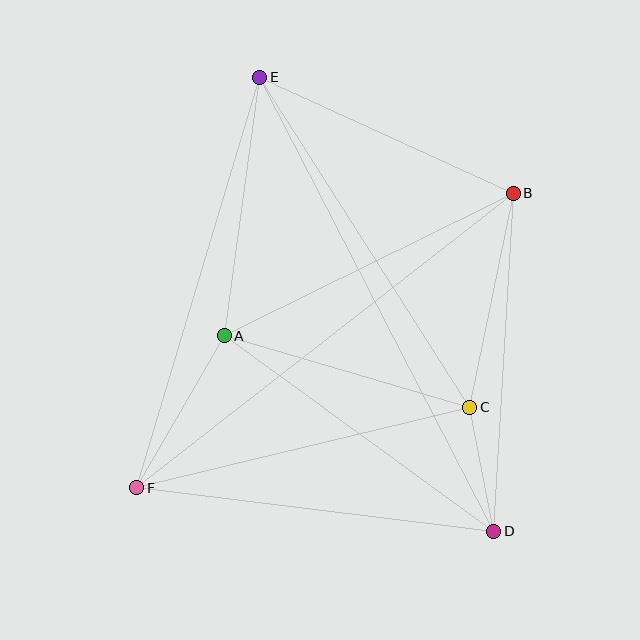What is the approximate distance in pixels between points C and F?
The distance between C and F is approximately 343 pixels.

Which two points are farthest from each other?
Points D and E are farthest from each other.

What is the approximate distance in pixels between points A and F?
The distance between A and F is approximately 176 pixels.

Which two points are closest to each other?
Points C and D are closest to each other.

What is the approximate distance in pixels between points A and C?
The distance between A and C is approximately 256 pixels.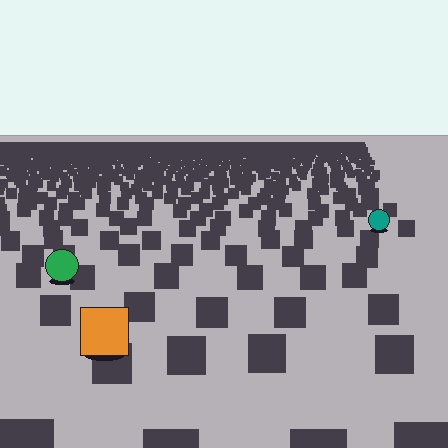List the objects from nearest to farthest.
From nearest to farthest: the orange square, the green circle, the teal circle.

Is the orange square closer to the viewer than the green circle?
Yes. The orange square is closer — you can tell from the texture gradient: the ground texture is coarser near it.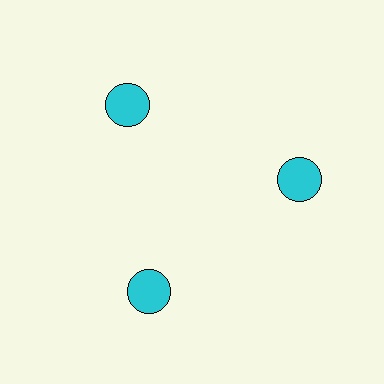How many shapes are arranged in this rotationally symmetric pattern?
There are 3 shapes, arranged in 3 groups of 1.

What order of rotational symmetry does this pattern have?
This pattern has 3-fold rotational symmetry.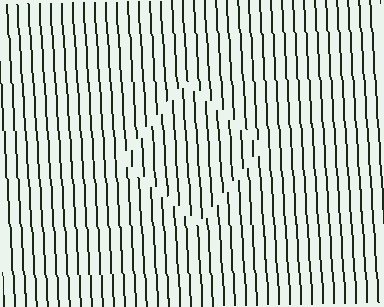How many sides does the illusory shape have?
4 sides — the line-ends trace a square.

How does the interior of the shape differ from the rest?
The interior of the shape contains the same grating, shifted by half a period — the contour is defined by the phase discontinuity where line-ends from the inner and outer gratings abut.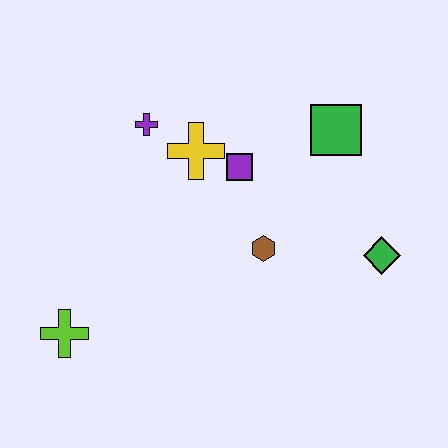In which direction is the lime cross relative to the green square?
The lime cross is to the left of the green square.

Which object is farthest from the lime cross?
The green square is farthest from the lime cross.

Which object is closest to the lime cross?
The brown hexagon is closest to the lime cross.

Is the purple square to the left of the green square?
Yes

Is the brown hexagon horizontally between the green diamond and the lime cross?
Yes